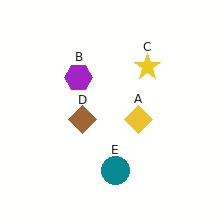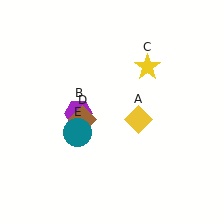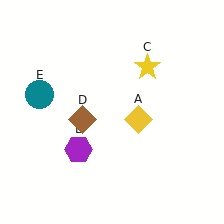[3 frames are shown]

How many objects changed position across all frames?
2 objects changed position: purple hexagon (object B), teal circle (object E).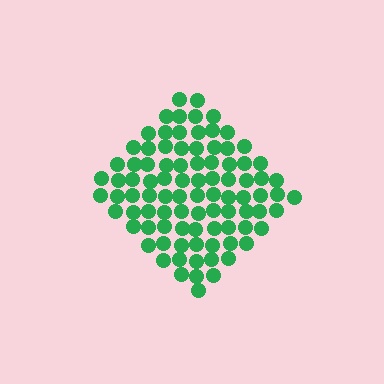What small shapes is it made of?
It is made of small circles.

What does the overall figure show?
The overall figure shows a diamond.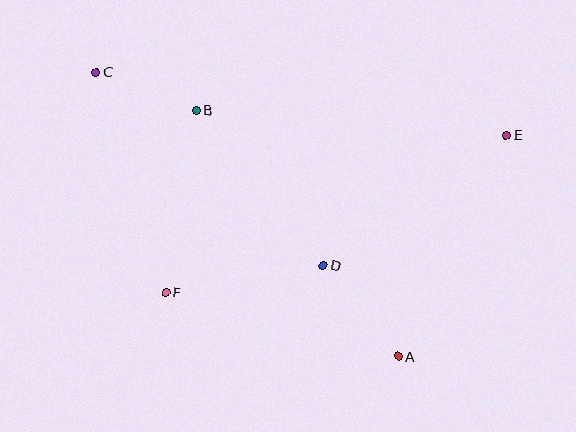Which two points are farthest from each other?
Points C and E are farthest from each other.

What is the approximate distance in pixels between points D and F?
The distance between D and F is approximately 159 pixels.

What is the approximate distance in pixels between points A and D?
The distance between A and D is approximately 117 pixels.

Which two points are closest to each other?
Points B and C are closest to each other.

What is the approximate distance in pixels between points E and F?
The distance between E and F is approximately 375 pixels.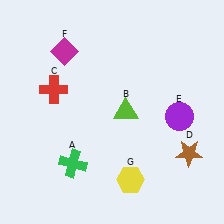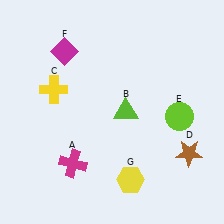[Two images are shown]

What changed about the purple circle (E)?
In Image 1, E is purple. In Image 2, it changed to lime.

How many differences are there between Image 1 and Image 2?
There are 3 differences between the two images.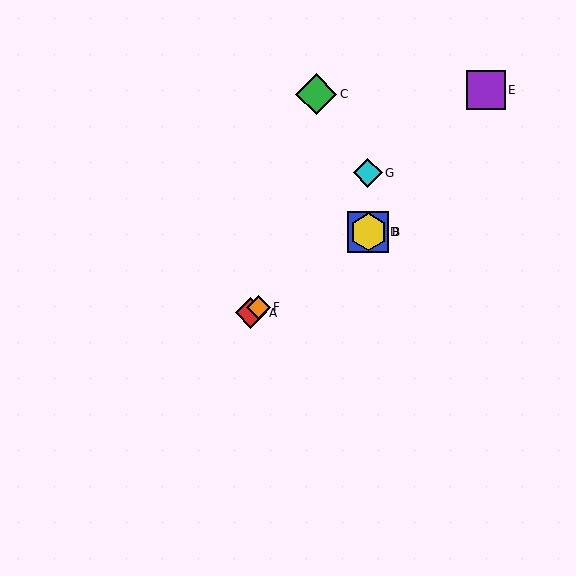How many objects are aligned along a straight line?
4 objects (A, B, D, F) are aligned along a straight line.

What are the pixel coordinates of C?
Object C is at (316, 94).